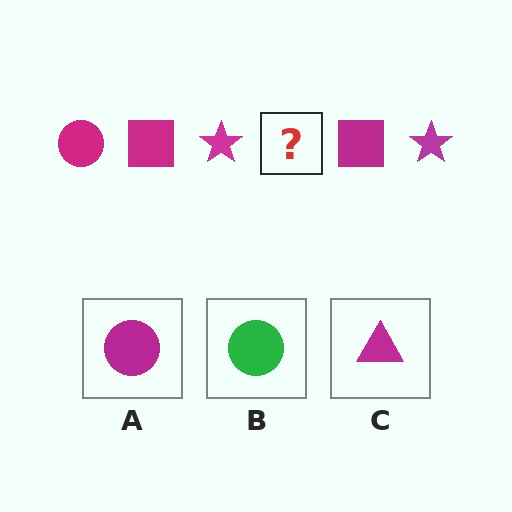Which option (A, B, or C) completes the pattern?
A.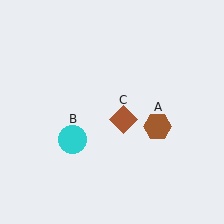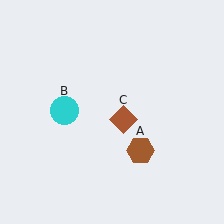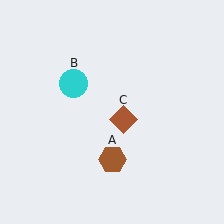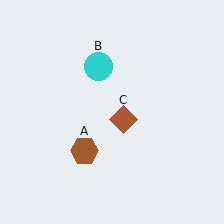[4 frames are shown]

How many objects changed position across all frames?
2 objects changed position: brown hexagon (object A), cyan circle (object B).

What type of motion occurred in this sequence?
The brown hexagon (object A), cyan circle (object B) rotated clockwise around the center of the scene.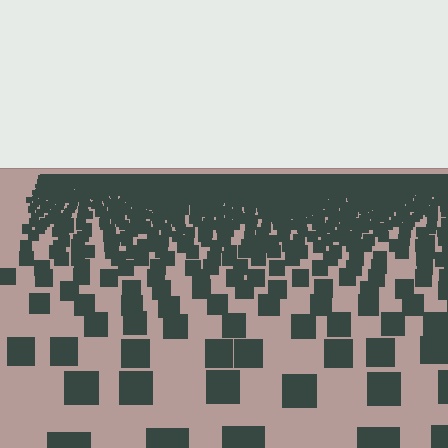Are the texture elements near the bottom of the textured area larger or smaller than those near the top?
Larger. Near the bottom, elements are closer to the viewer and appear at a bigger on-screen size.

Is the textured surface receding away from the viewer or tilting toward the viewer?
The surface is receding away from the viewer. Texture elements get smaller and denser toward the top.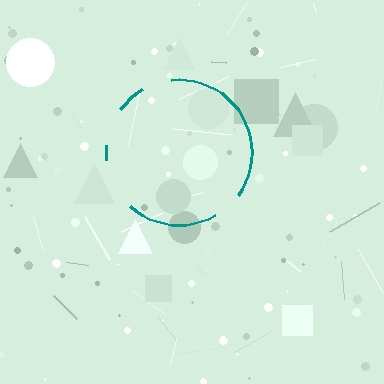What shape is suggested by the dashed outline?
The dashed outline suggests a circle.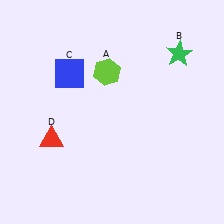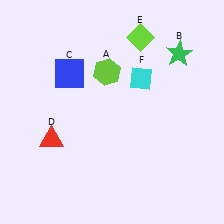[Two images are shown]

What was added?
A lime diamond (E), a cyan diamond (F) were added in Image 2.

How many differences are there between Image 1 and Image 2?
There are 2 differences between the two images.